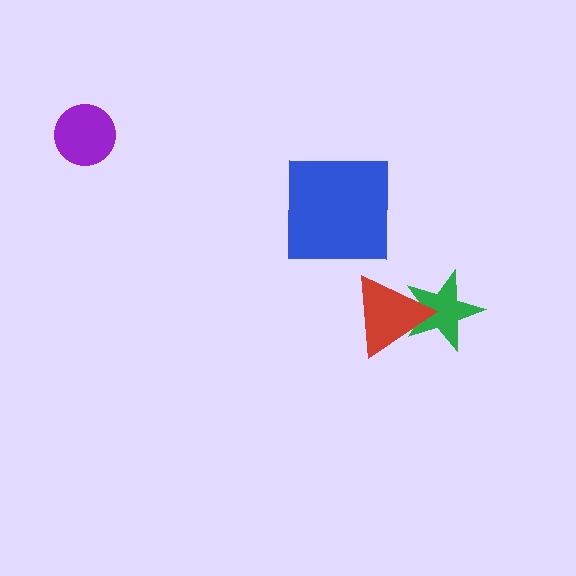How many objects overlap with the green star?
1 object overlaps with the green star.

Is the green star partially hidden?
Yes, it is partially covered by another shape.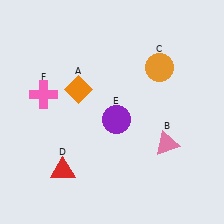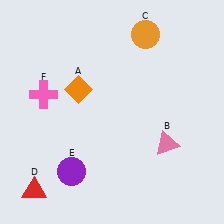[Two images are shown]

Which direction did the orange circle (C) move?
The orange circle (C) moved up.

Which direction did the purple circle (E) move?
The purple circle (E) moved down.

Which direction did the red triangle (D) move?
The red triangle (D) moved left.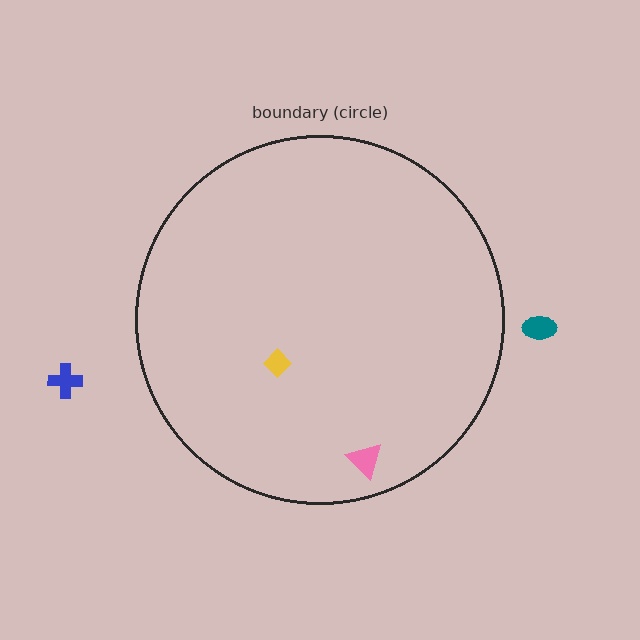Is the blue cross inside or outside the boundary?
Outside.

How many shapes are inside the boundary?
2 inside, 2 outside.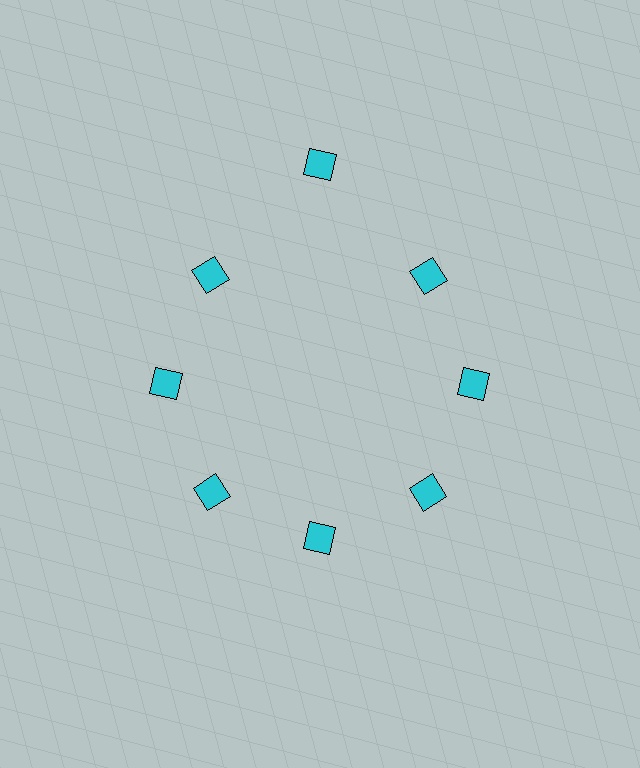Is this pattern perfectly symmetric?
No. The 8 cyan diamonds are arranged in a ring, but one element near the 12 o'clock position is pushed outward from the center, breaking the 8-fold rotational symmetry.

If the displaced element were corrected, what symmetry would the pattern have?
It would have 8-fold rotational symmetry — the pattern would map onto itself every 45 degrees.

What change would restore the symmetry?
The symmetry would be restored by moving it inward, back onto the ring so that all 8 diamonds sit at equal angles and equal distance from the center.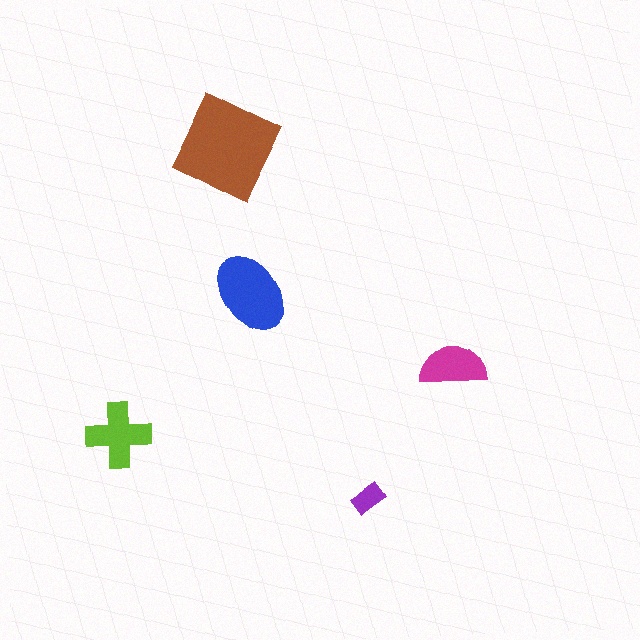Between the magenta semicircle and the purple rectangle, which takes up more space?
The magenta semicircle.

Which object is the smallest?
The purple rectangle.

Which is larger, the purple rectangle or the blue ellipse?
The blue ellipse.